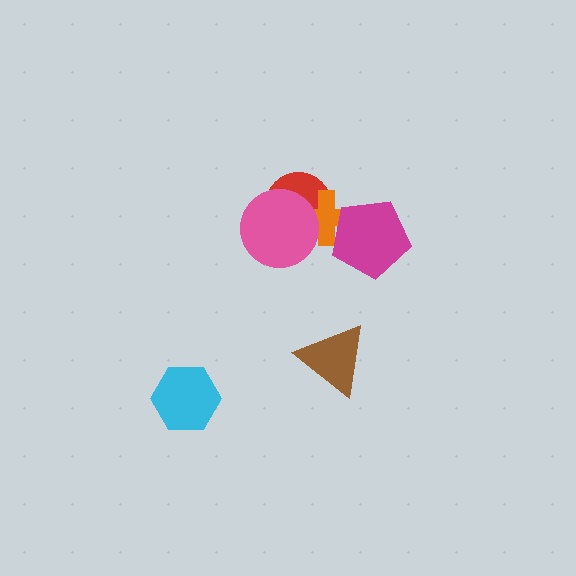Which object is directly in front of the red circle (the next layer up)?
The orange cross is directly in front of the red circle.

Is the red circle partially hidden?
Yes, it is partially covered by another shape.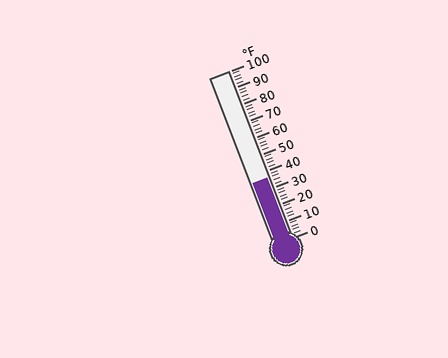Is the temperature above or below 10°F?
The temperature is above 10°F.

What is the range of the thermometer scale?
The thermometer scale ranges from 0°F to 100°F.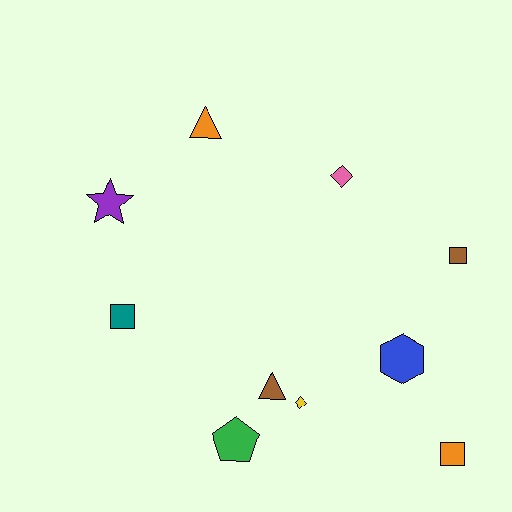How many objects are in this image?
There are 10 objects.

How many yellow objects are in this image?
There is 1 yellow object.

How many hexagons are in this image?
There is 1 hexagon.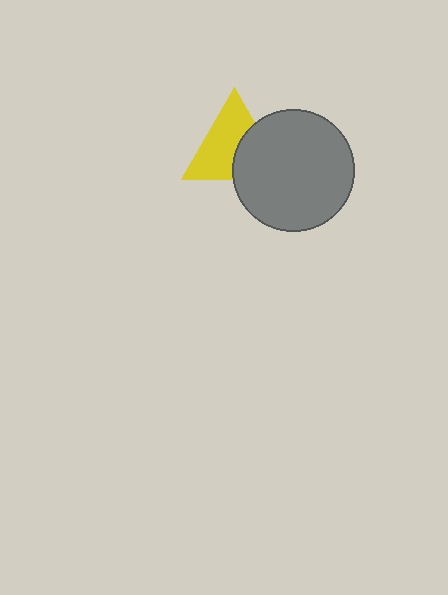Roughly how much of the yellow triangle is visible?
About half of it is visible (roughly 62%).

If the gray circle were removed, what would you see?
You would see the complete yellow triangle.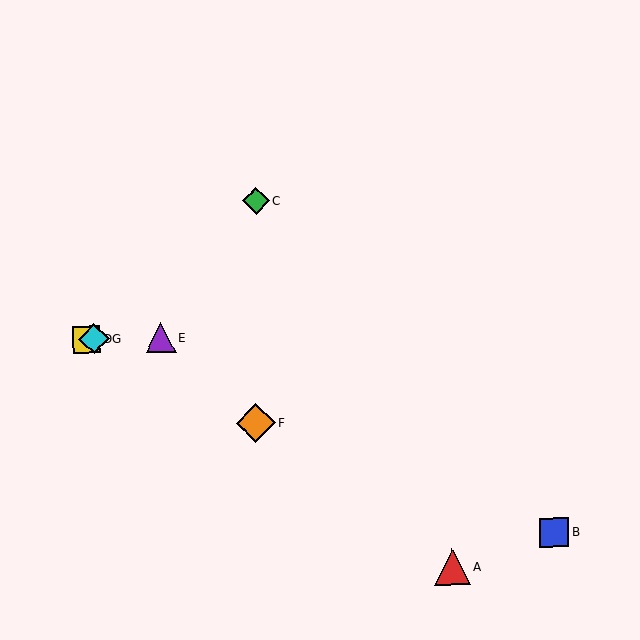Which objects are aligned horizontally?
Objects D, E, G are aligned horizontally.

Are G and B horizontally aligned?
No, G is at y≈339 and B is at y≈533.